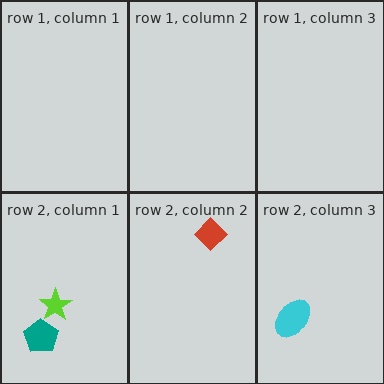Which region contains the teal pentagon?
The row 2, column 1 region.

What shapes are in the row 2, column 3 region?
The cyan ellipse.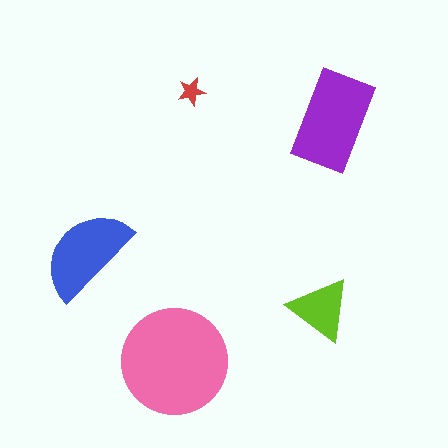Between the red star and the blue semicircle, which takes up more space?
The blue semicircle.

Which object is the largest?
The pink circle.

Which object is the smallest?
The red star.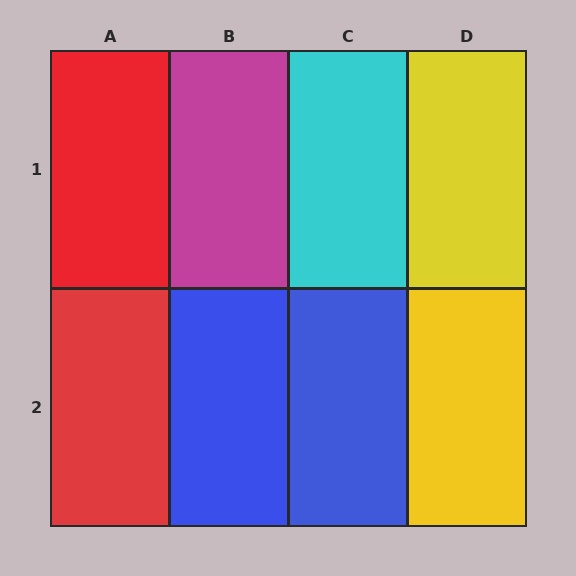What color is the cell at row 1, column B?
Magenta.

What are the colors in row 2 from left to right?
Red, blue, blue, yellow.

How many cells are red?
2 cells are red.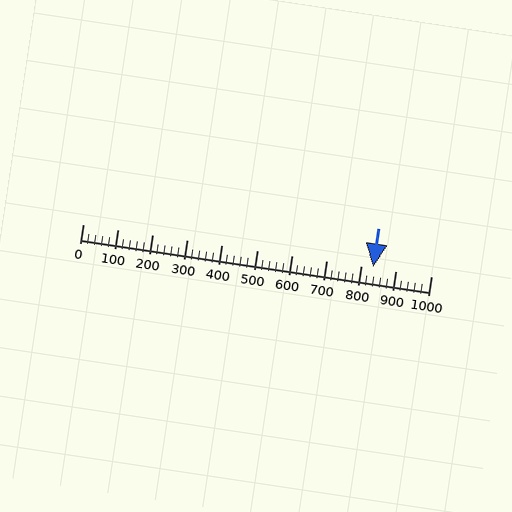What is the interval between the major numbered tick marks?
The major tick marks are spaced 100 units apart.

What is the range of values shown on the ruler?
The ruler shows values from 0 to 1000.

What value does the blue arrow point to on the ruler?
The blue arrow points to approximately 835.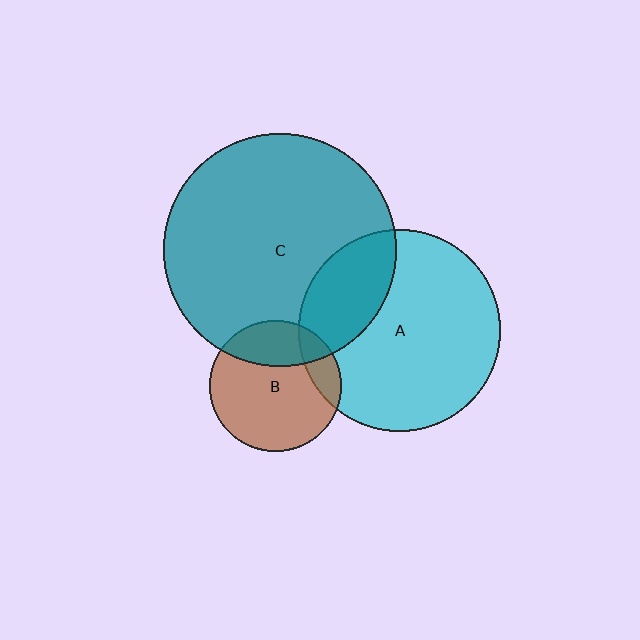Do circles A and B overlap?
Yes.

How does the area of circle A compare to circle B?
Approximately 2.4 times.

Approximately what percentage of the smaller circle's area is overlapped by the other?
Approximately 15%.